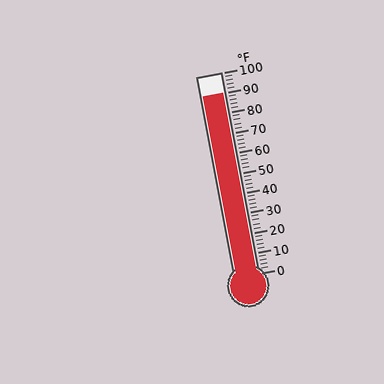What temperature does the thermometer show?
The thermometer shows approximately 90°F.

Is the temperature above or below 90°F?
The temperature is at 90°F.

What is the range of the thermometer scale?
The thermometer scale ranges from 0°F to 100°F.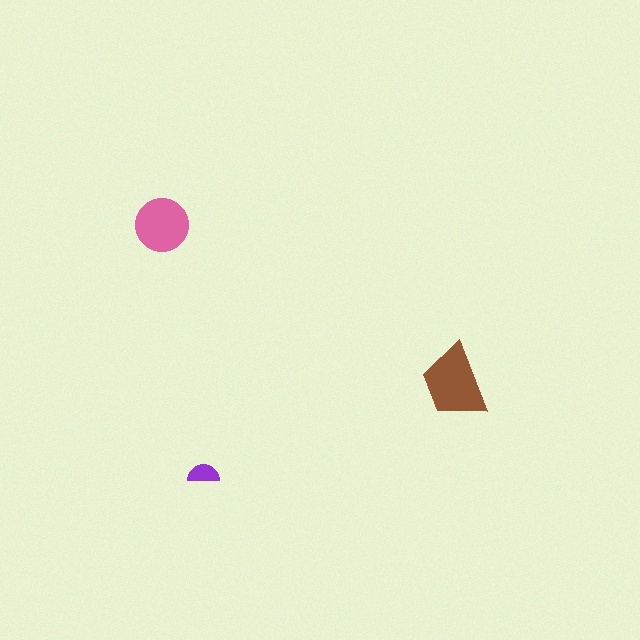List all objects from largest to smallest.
The brown trapezoid, the pink circle, the purple semicircle.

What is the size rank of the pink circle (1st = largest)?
2nd.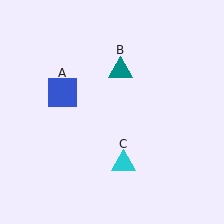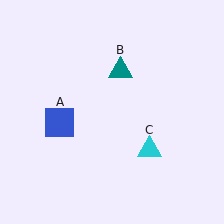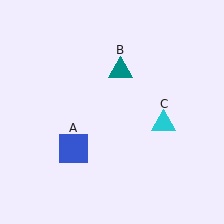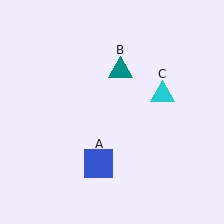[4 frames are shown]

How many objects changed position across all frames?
2 objects changed position: blue square (object A), cyan triangle (object C).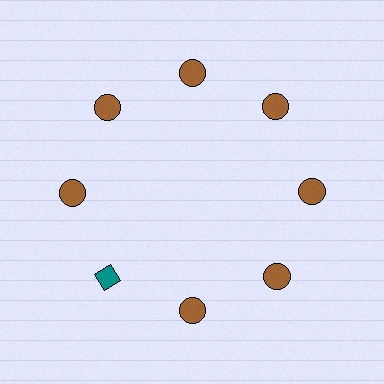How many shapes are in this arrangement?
There are 8 shapes arranged in a ring pattern.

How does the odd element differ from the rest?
It differs in both color (teal instead of brown) and shape (diamond instead of circle).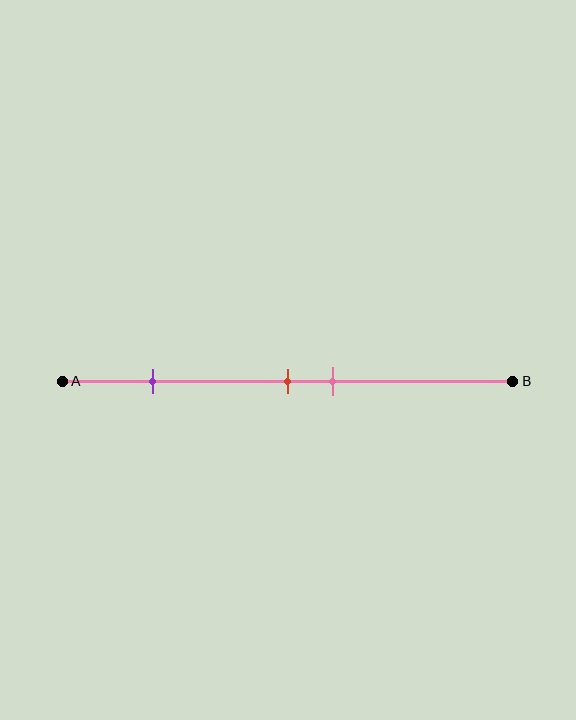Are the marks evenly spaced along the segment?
No, the marks are not evenly spaced.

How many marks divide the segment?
There are 3 marks dividing the segment.